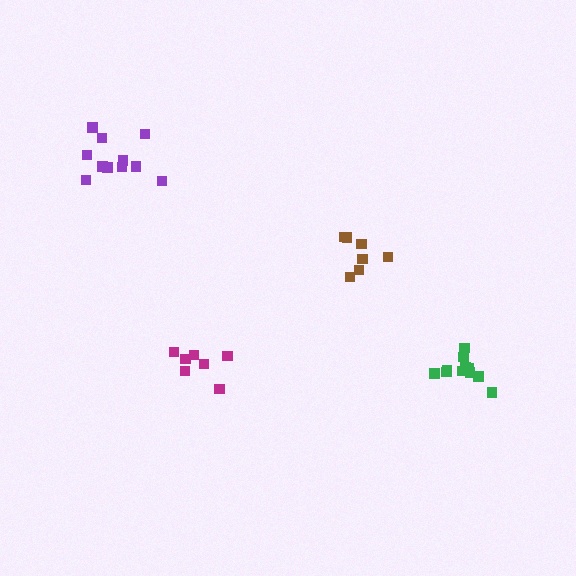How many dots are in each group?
Group 1: 7 dots, Group 2: 11 dots, Group 3: 7 dots, Group 4: 11 dots (36 total).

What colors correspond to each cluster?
The clusters are colored: magenta, green, brown, purple.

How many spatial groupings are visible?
There are 4 spatial groupings.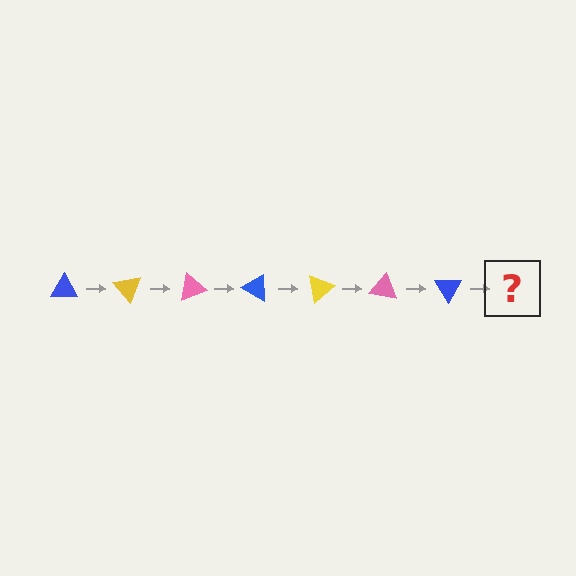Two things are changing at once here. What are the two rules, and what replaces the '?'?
The two rules are that it rotates 50 degrees each step and the color cycles through blue, yellow, and pink. The '?' should be a yellow triangle, rotated 350 degrees from the start.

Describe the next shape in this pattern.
It should be a yellow triangle, rotated 350 degrees from the start.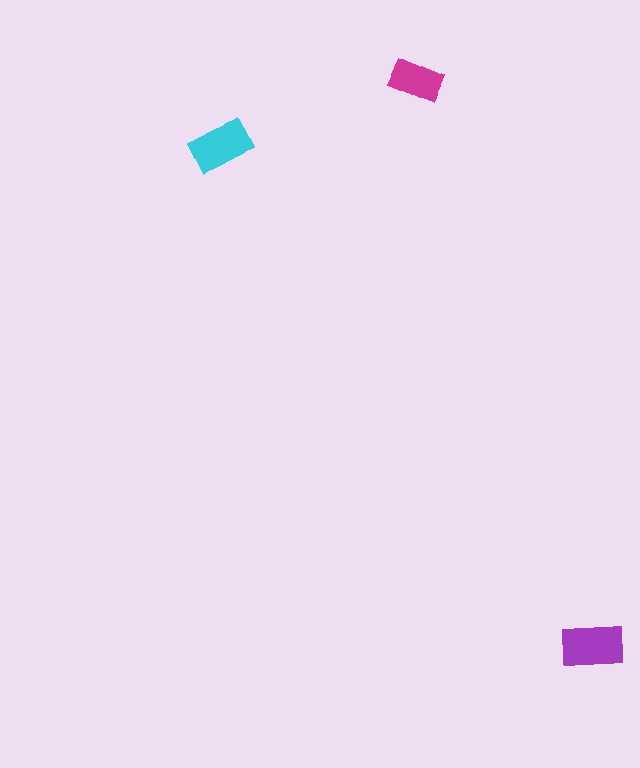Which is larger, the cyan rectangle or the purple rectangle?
The purple one.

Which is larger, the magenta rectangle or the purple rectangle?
The purple one.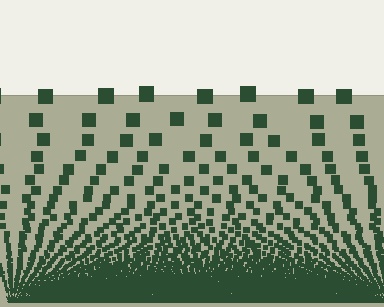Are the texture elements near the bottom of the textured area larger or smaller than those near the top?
Smaller. The gradient is inverted — elements near the bottom are smaller and denser.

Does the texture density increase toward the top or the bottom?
Density increases toward the bottom.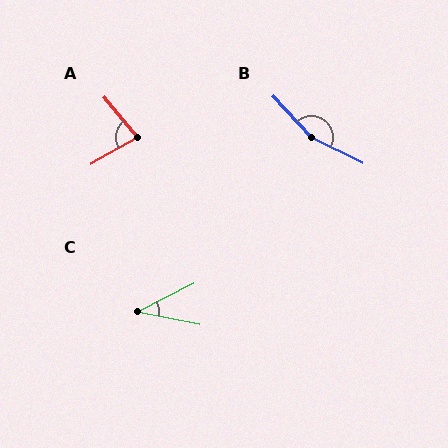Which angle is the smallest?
C, at approximately 38 degrees.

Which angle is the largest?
B, at approximately 159 degrees.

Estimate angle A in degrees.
Approximately 80 degrees.